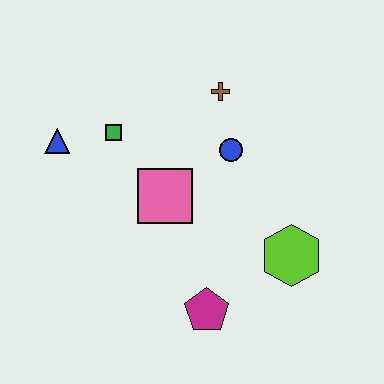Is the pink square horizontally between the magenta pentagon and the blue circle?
No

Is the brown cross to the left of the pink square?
No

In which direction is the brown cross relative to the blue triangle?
The brown cross is to the right of the blue triangle.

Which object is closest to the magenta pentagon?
The lime hexagon is closest to the magenta pentagon.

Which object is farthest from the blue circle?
The blue triangle is farthest from the blue circle.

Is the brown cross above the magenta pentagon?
Yes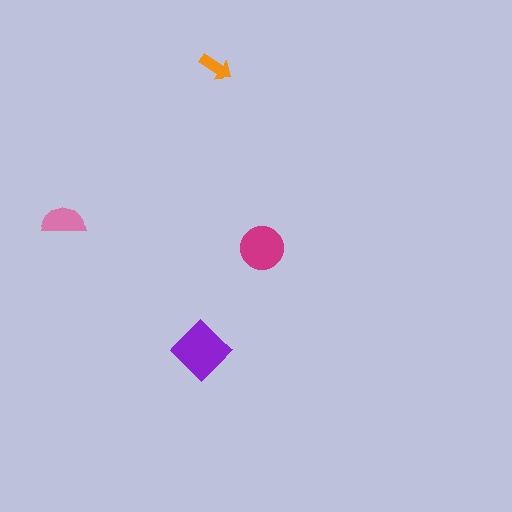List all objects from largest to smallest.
The purple diamond, the magenta circle, the pink semicircle, the orange arrow.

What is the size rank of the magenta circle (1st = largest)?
2nd.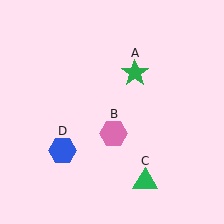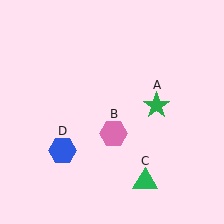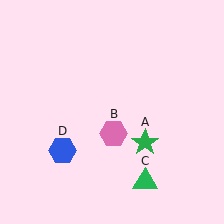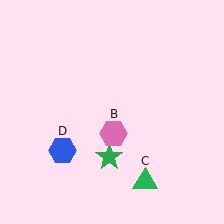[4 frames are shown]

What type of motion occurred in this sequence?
The green star (object A) rotated clockwise around the center of the scene.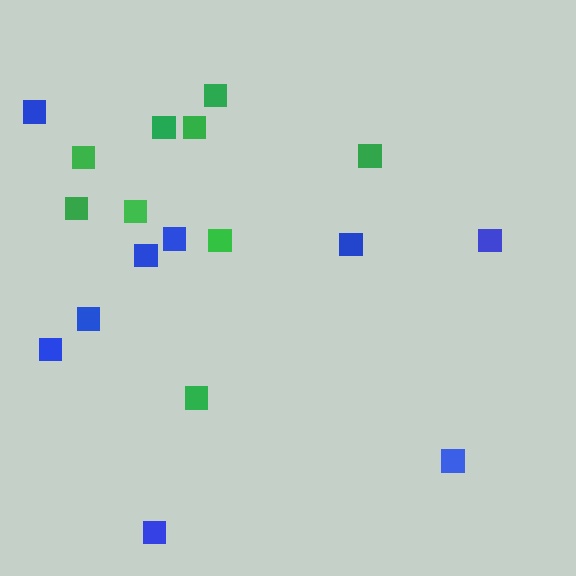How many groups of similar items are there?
There are 2 groups: one group of green squares (9) and one group of blue squares (9).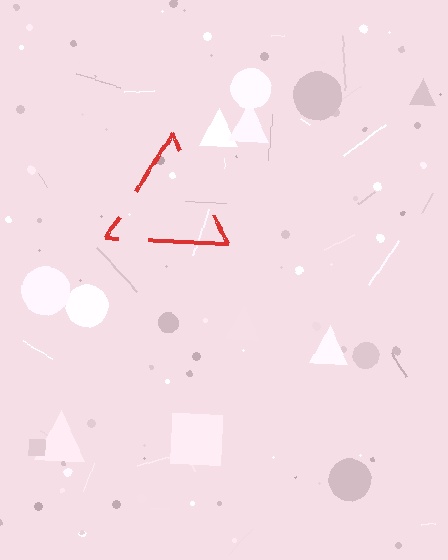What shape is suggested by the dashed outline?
The dashed outline suggests a triangle.